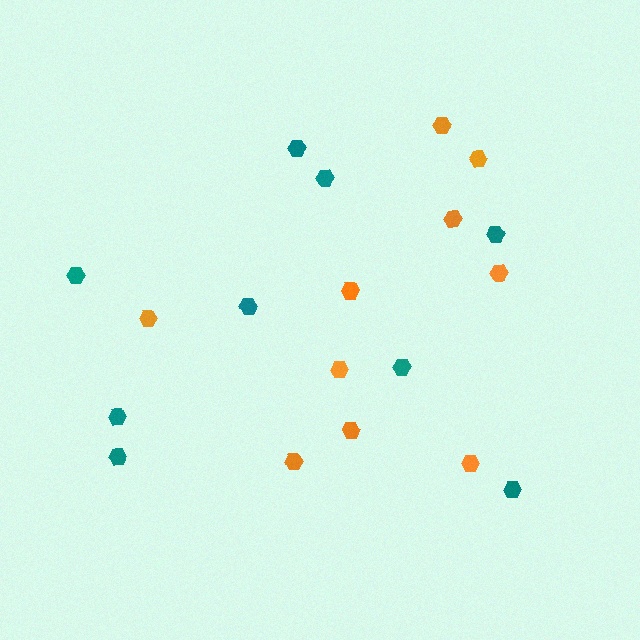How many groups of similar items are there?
There are 2 groups: one group of orange hexagons (10) and one group of teal hexagons (9).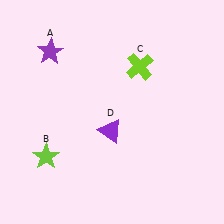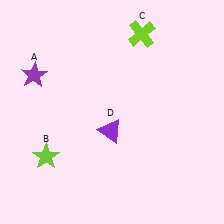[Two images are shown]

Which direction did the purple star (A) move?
The purple star (A) moved down.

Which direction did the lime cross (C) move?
The lime cross (C) moved up.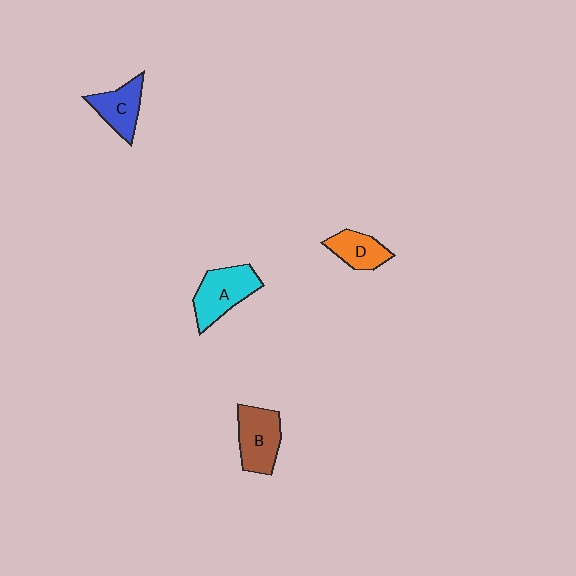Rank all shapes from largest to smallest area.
From largest to smallest: A (cyan), B (brown), C (blue), D (orange).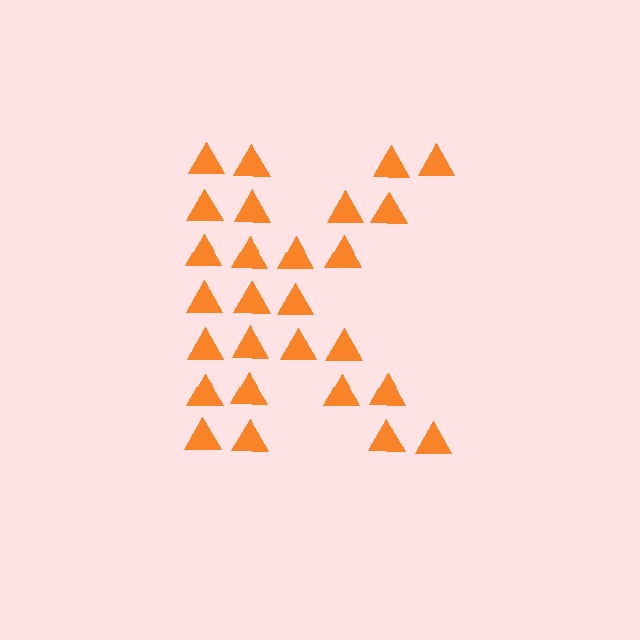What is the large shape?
The large shape is the letter K.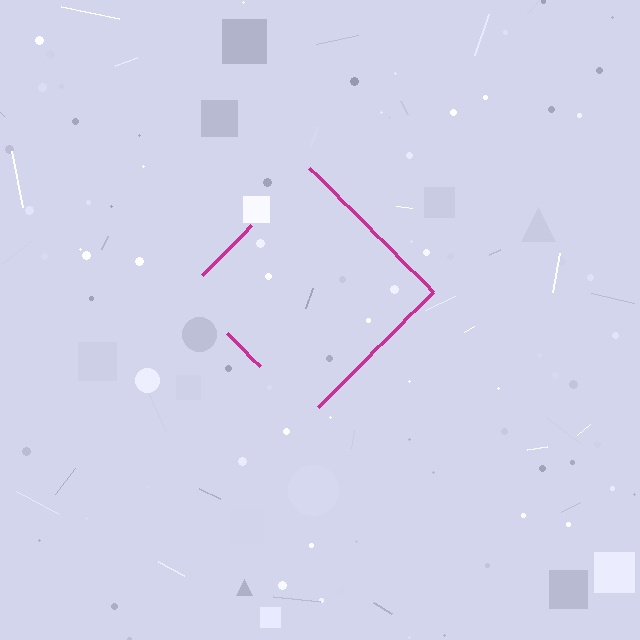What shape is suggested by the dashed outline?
The dashed outline suggests a diamond.